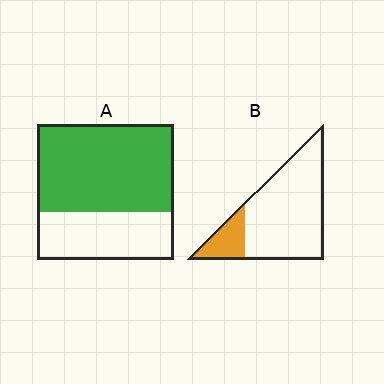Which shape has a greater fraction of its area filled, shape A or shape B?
Shape A.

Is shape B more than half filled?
No.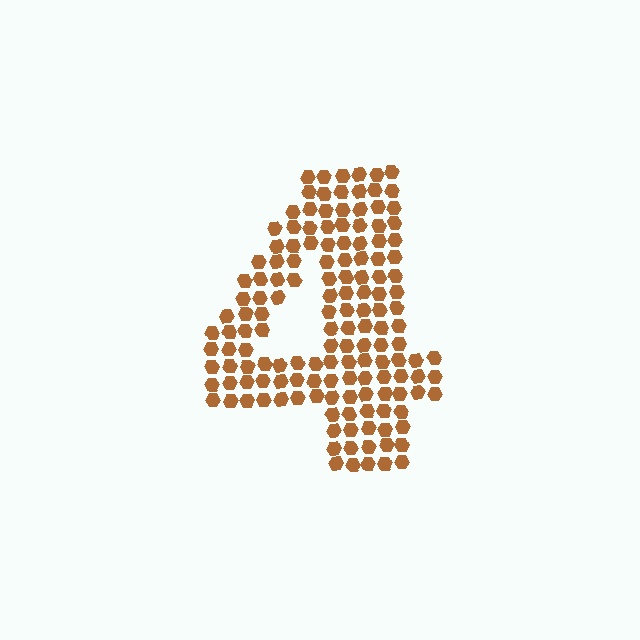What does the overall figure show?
The overall figure shows the digit 4.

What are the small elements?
The small elements are hexagons.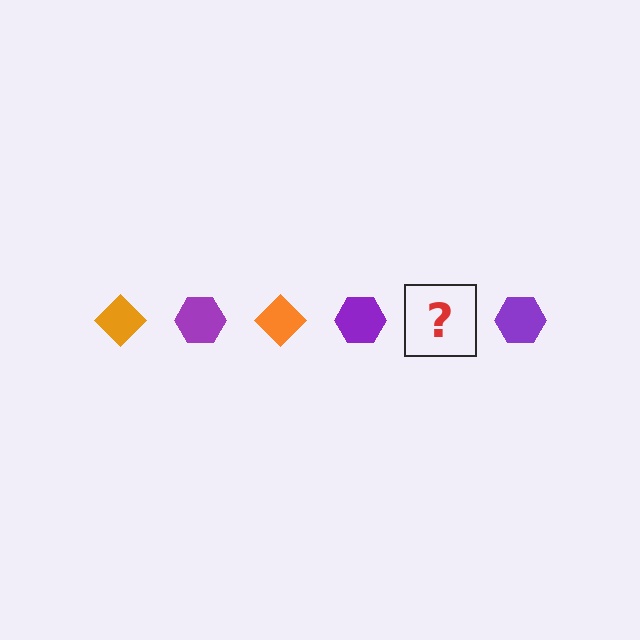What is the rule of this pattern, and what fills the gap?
The rule is that the pattern alternates between orange diamond and purple hexagon. The gap should be filled with an orange diamond.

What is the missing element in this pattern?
The missing element is an orange diamond.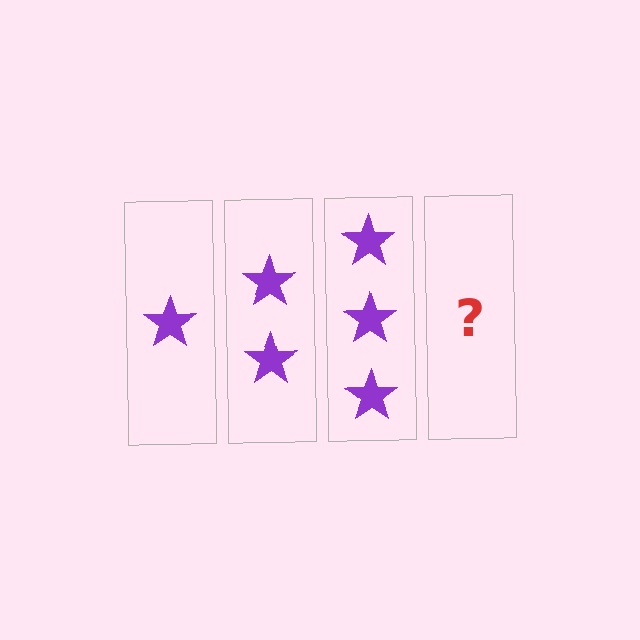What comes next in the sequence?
The next element should be 4 stars.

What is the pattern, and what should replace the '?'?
The pattern is that each step adds one more star. The '?' should be 4 stars.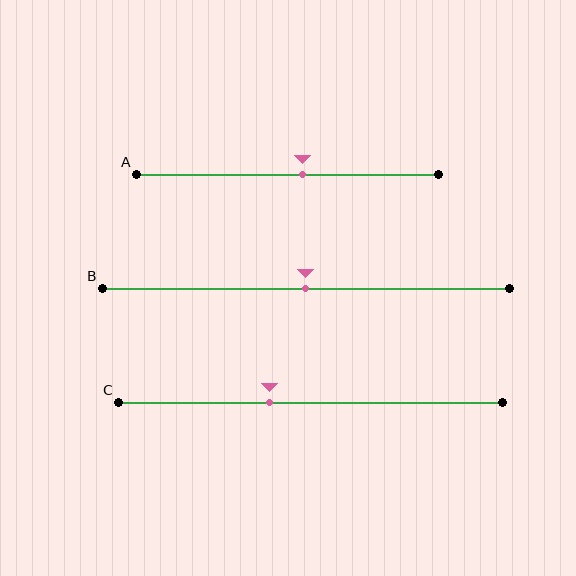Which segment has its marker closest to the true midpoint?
Segment B has its marker closest to the true midpoint.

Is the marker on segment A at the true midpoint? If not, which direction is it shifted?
No, the marker on segment A is shifted to the right by about 5% of the segment length.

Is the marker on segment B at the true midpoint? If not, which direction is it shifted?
Yes, the marker on segment B is at the true midpoint.